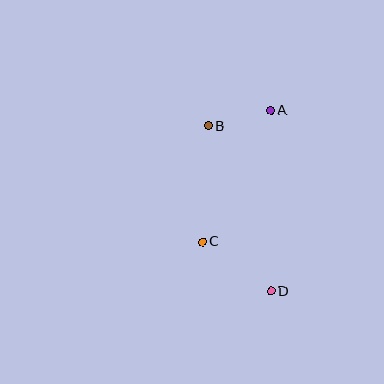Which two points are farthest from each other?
Points A and D are farthest from each other.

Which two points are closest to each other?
Points A and B are closest to each other.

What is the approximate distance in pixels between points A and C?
The distance between A and C is approximately 148 pixels.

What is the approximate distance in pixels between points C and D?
The distance between C and D is approximately 84 pixels.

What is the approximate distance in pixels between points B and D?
The distance between B and D is approximately 177 pixels.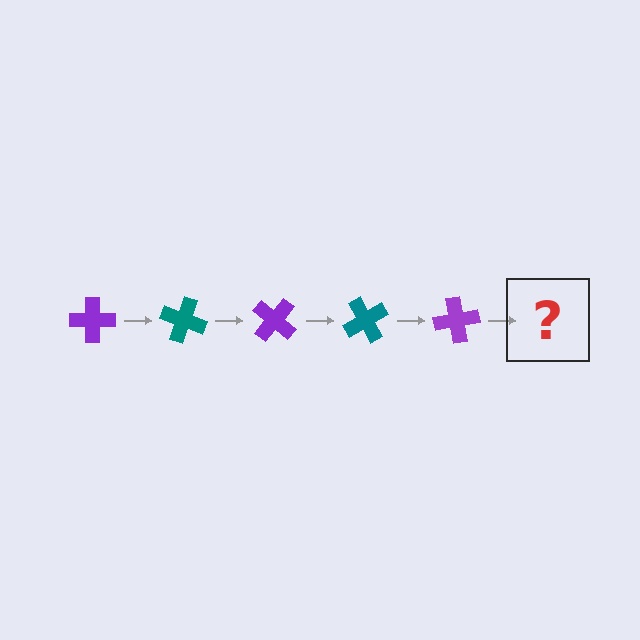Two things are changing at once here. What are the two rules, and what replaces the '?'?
The two rules are that it rotates 20 degrees each step and the color cycles through purple and teal. The '?' should be a teal cross, rotated 100 degrees from the start.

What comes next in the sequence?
The next element should be a teal cross, rotated 100 degrees from the start.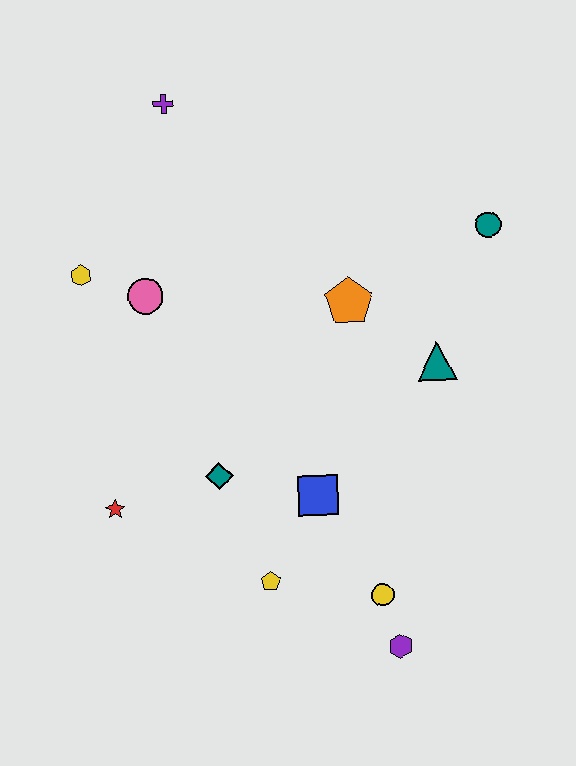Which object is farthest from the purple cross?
The purple hexagon is farthest from the purple cross.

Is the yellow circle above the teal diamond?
No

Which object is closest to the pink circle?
The yellow hexagon is closest to the pink circle.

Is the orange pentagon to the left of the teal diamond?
No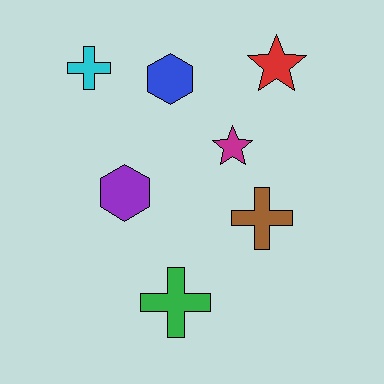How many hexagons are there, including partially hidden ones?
There are 2 hexagons.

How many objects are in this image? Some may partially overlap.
There are 7 objects.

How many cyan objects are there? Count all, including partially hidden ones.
There is 1 cyan object.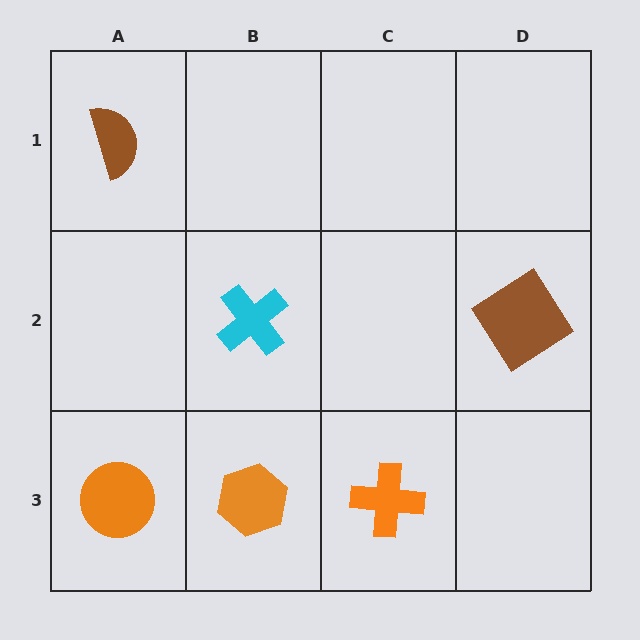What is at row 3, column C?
An orange cross.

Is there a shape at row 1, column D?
No, that cell is empty.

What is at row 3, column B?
An orange hexagon.